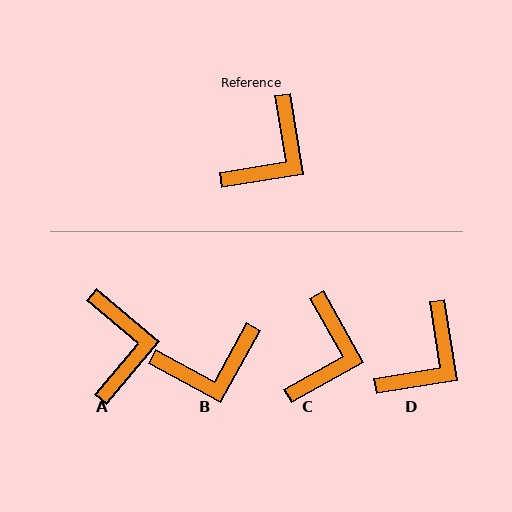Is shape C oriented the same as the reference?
No, it is off by about 20 degrees.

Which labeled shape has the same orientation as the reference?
D.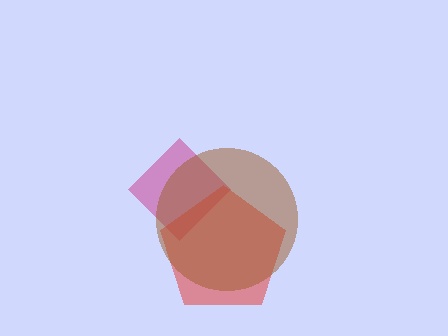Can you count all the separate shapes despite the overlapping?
Yes, there are 3 separate shapes.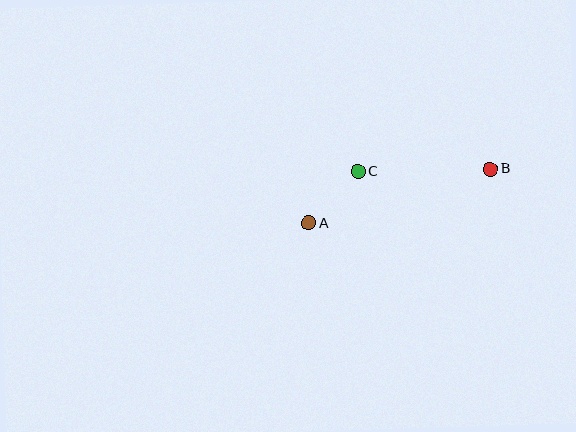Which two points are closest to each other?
Points A and C are closest to each other.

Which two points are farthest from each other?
Points A and B are farthest from each other.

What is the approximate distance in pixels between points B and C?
The distance between B and C is approximately 132 pixels.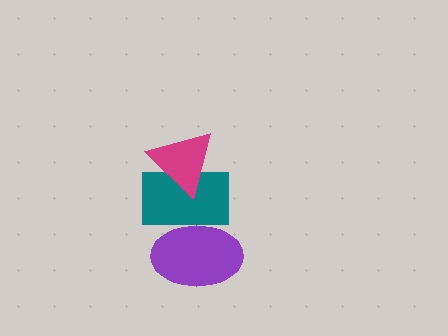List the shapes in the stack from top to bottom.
From top to bottom: the magenta triangle, the teal rectangle, the purple ellipse.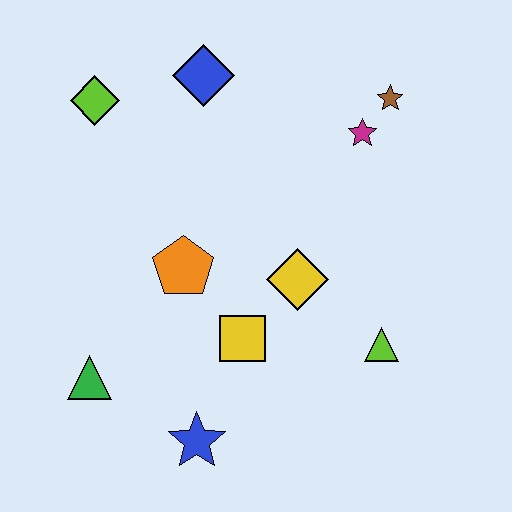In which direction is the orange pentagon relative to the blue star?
The orange pentagon is above the blue star.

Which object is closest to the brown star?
The magenta star is closest to the brown star.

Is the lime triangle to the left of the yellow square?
No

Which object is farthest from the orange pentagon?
The brown star is farthest from the orange pentagon.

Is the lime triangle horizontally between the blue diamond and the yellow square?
No